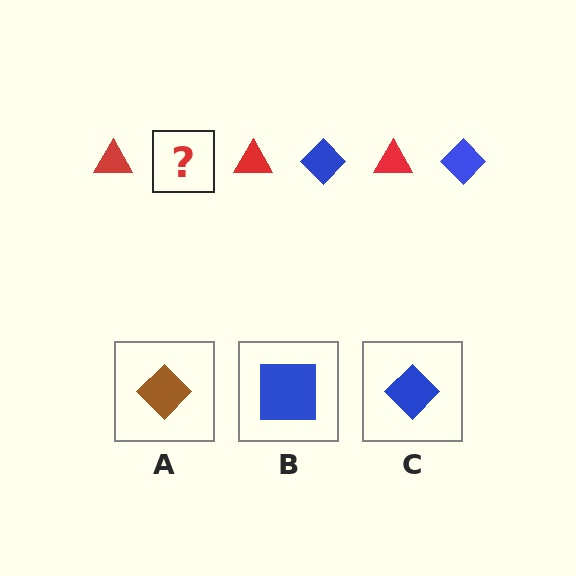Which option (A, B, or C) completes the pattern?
C.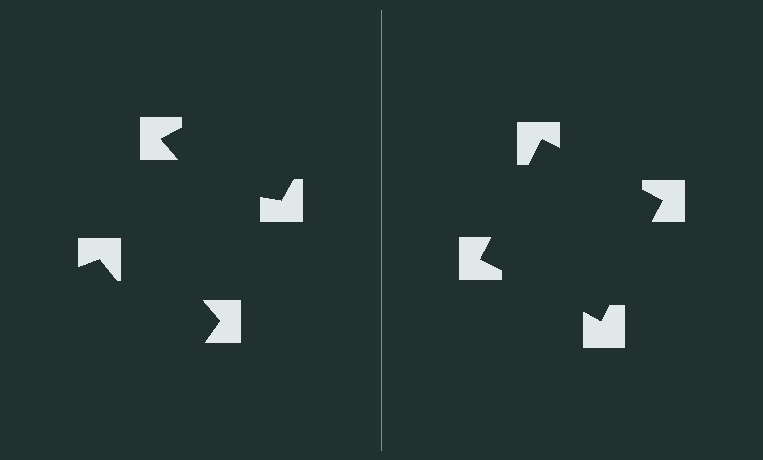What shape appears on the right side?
An illusory square.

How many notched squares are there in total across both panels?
8 — 4 on each side.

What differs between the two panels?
The notched squares are positioned identically on both sides; only the wedge orientations differ. On the right they align to a square; on the left they are misaligned.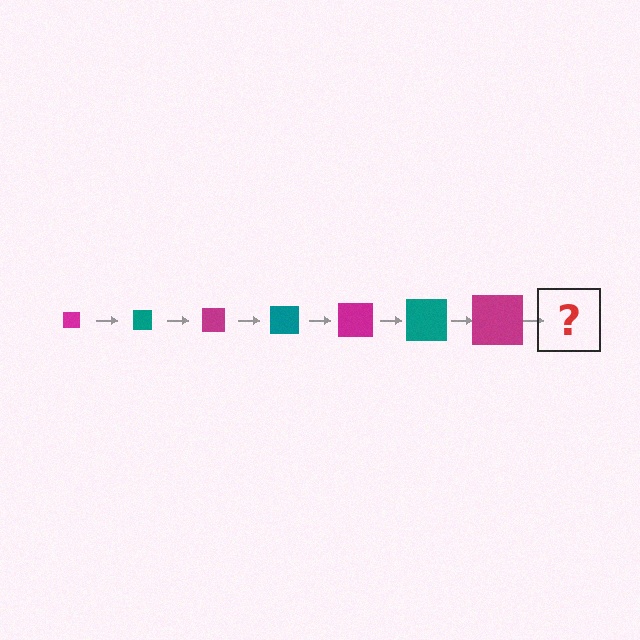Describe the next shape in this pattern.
It should be a teal square, larger than the previous one.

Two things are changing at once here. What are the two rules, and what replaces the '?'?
The two rules are that the square grows larger each step and the color cycles through magenta and teal. The '?' should be a teal square, larger than the previous one.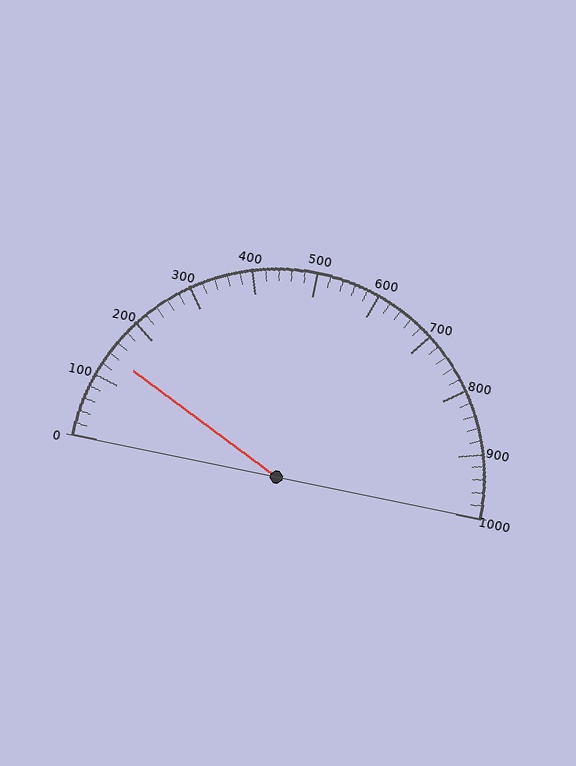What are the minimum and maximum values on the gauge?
The gauge ranges from 0 to 1000.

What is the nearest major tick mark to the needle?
The nearest major tick mark is 100.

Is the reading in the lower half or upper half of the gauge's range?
The reading is in the lower half of the range (0 to 1000).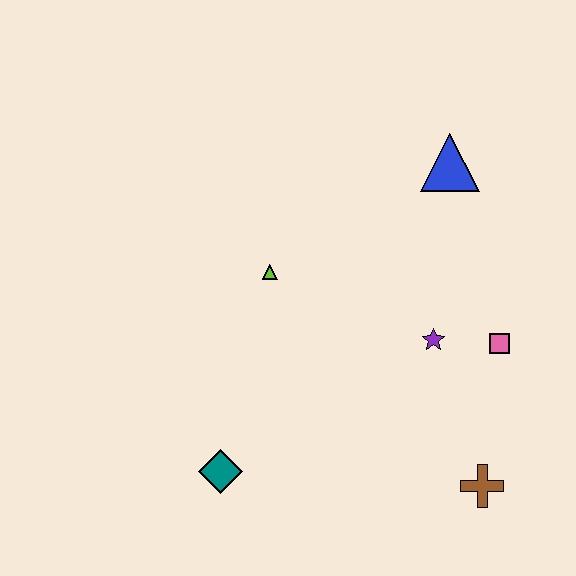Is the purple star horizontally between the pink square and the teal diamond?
Yes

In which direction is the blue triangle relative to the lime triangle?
The blue triangle is to the right of the lime triangle.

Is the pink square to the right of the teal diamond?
Yes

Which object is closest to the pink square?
The purple star is closest to the pink square.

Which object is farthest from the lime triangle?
The brown cross is farthest from the lime triangle.